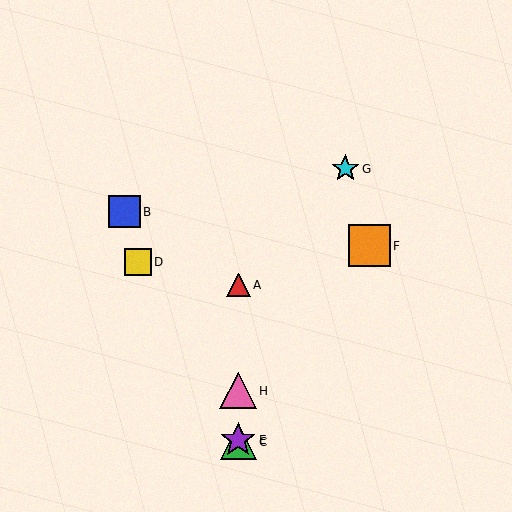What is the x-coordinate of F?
Object F is at x≈369.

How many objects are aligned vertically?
4 objects (A, C, E, H) are aligned vertically.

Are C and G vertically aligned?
No, C is at x≈238 and G is at x≈345.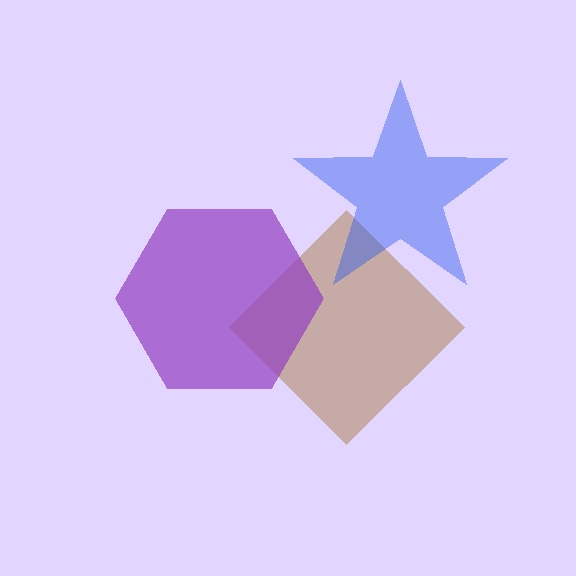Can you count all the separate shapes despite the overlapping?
Yes, there are 3 separate shapes.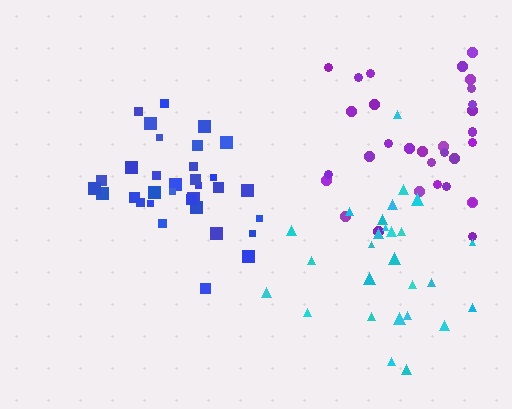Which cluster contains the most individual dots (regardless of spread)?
Blue (34).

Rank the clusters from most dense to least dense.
blue, cyan, purple.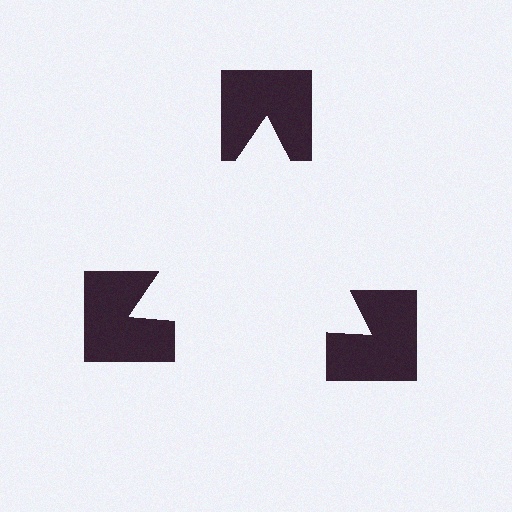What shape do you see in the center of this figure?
An illusory triangle — its edges are inferred from the aligned wedge cuts in the notched squares, not physically drawn.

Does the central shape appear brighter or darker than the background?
It typically appears slightly brighter than the background, even though no actual brightness change is drawn.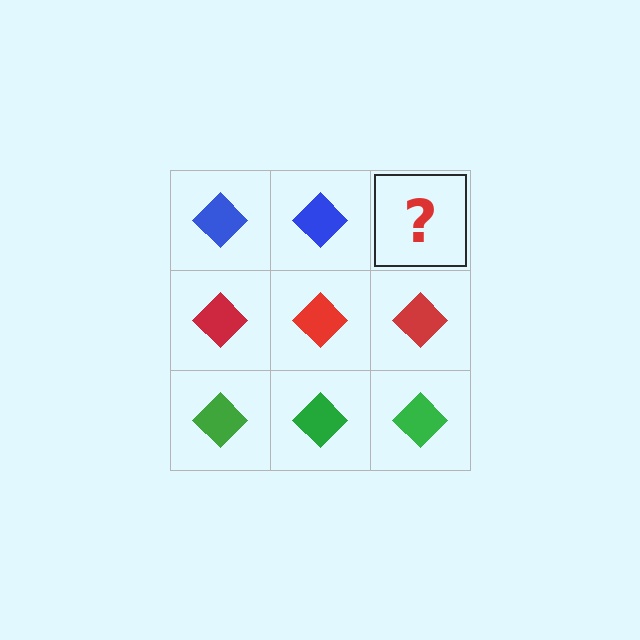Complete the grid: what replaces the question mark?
The question mark should be replaced with a blue diamond.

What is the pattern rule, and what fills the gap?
The rule is that each row has a consistent color. The gap should be filled with a blue diamond.